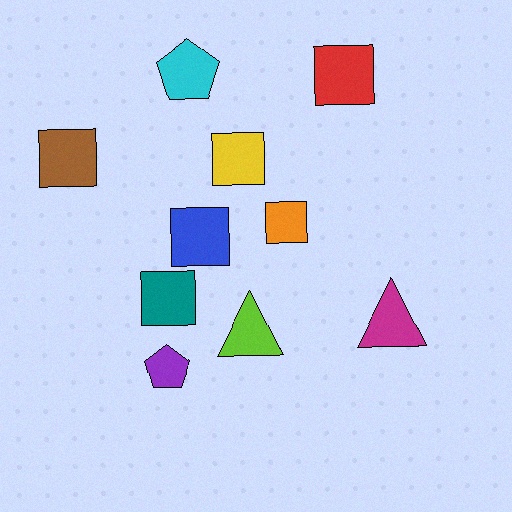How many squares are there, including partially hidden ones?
There are 6 squares.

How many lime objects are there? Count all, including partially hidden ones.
There is 1 lime object.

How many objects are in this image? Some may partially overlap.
There are 10 objects.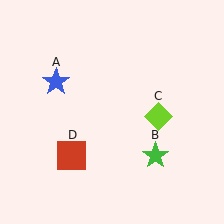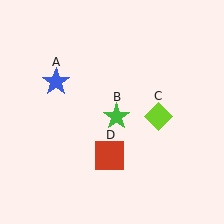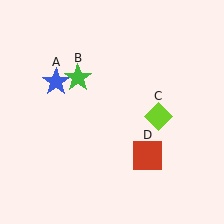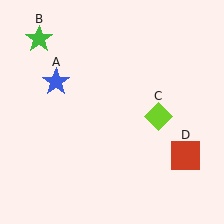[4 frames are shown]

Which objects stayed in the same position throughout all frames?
Blue star (object A) and lime diamond (object C) remained stationary.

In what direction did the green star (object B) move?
The green star (object B) moved up and to the left.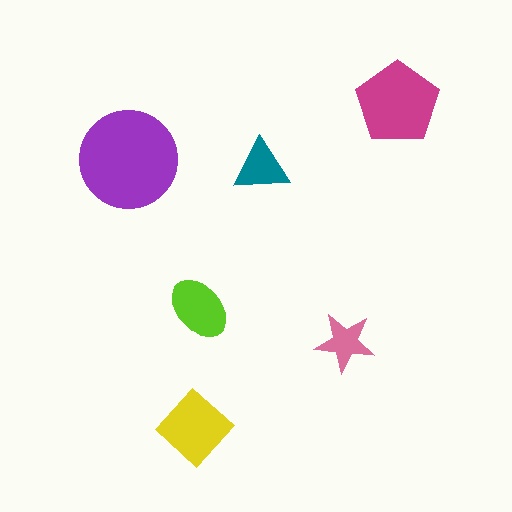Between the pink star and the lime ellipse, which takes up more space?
The lime ellipse.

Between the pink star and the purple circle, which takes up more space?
The purple circle.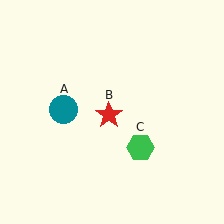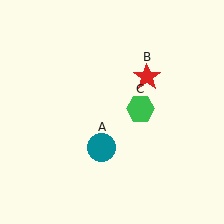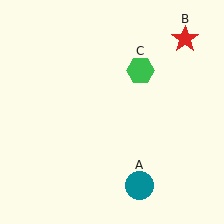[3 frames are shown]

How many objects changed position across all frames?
3 objects changed position: teal circle (object A), red star (object B), green hexagon (object C).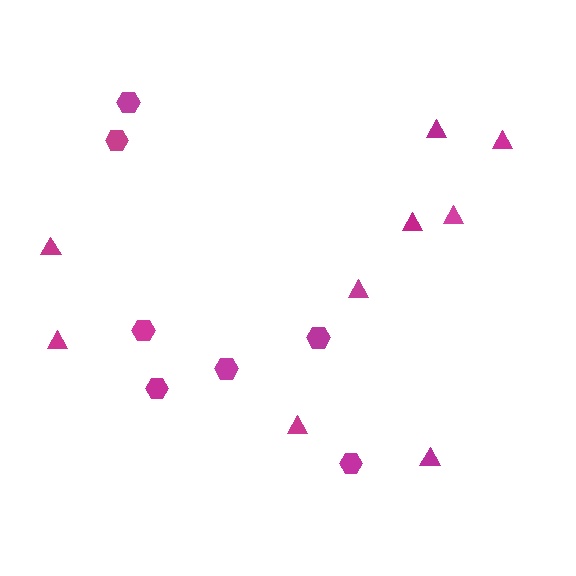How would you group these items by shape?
There are 2 groups: one group of hexagons (7) and one group of triangles (9).